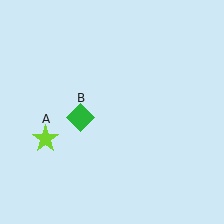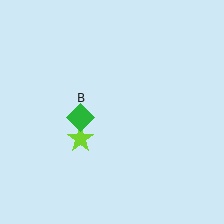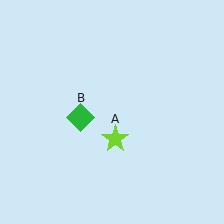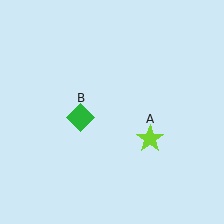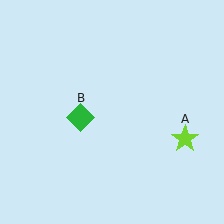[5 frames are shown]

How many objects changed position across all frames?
1 object changed position: lime star (object A).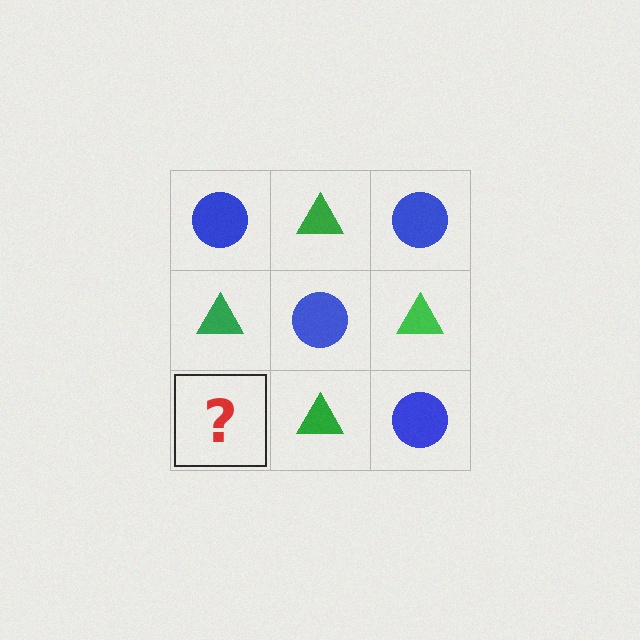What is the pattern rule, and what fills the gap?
The rule is that it alternates blue circle and green triangle in a checkerboard pattern. The gap should be filled with a blue circle.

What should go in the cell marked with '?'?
The missing cell should contain a blue circle.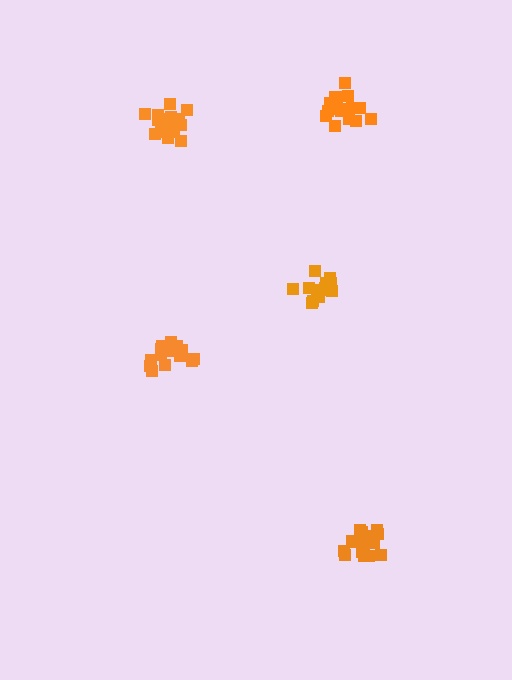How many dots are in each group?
Group 1: 17 dots, Group 2: 18 dots, Group 3: 19 dots, Group 4: 18 dots, Group 5: 14 dots (86 total).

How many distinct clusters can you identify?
There are 5 distinct clusters.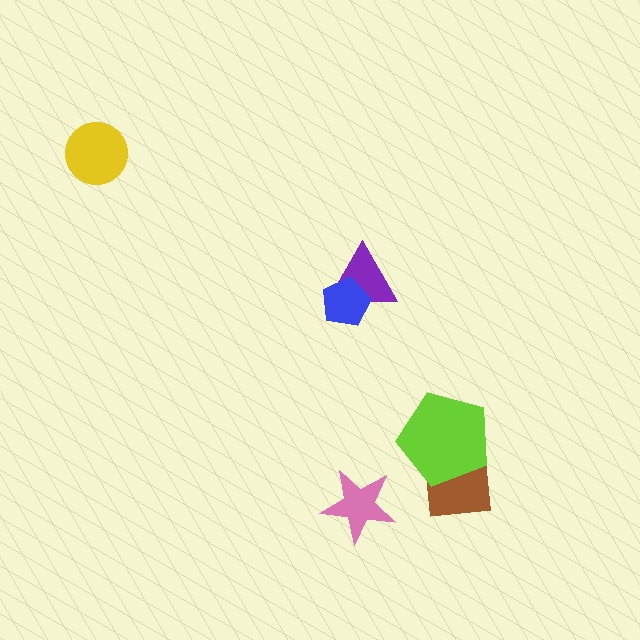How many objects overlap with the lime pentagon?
1 object overlaps with the lime pentagon.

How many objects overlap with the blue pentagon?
1 object overlaps with the blue pentagon.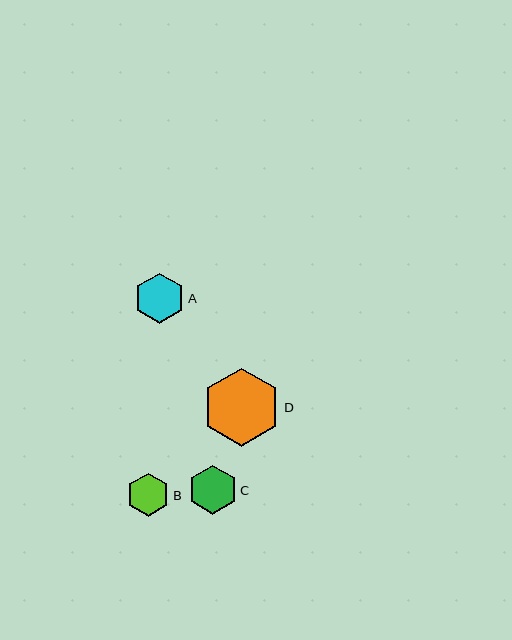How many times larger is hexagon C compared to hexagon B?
Hexagon C is approximately 1.1 times the size of hexagon B.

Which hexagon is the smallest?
Hexagon B is the smallest with a size of approximately 43 pixels.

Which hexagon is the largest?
Hexagon D is the largest with a size of approximately 78 pixels.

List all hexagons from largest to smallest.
From largest to smallest: D, A, C, B.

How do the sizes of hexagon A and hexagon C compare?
Hexagon A and hexagon C are approximately the same size.